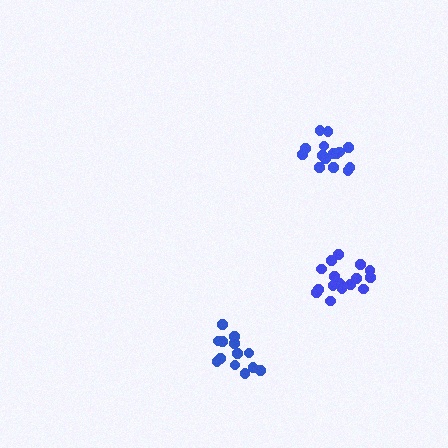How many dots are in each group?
Group 1: 13 dots, Group 2: 15 dots, Group 3: 16 dots (44 total).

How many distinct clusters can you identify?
There are 3 distinct clusters.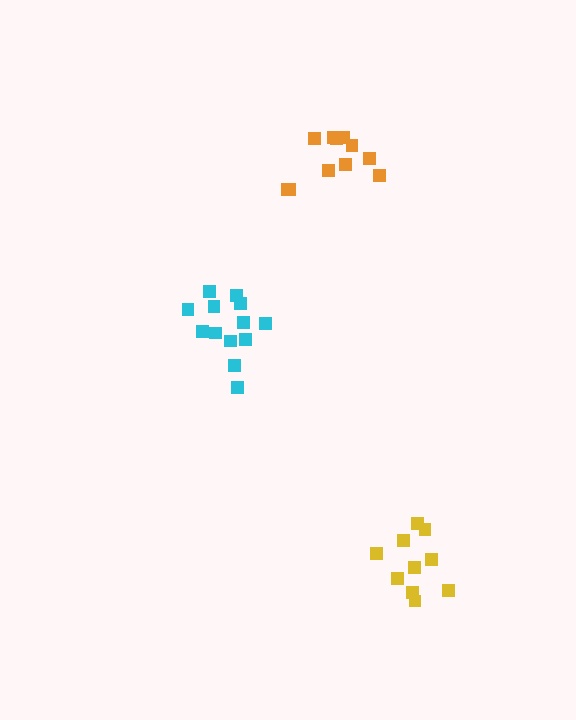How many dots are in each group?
Group 1: 10 dots, Group 2: 13 dots, Group 3: 11 dots (34 total).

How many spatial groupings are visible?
There are 3 spatial groupings.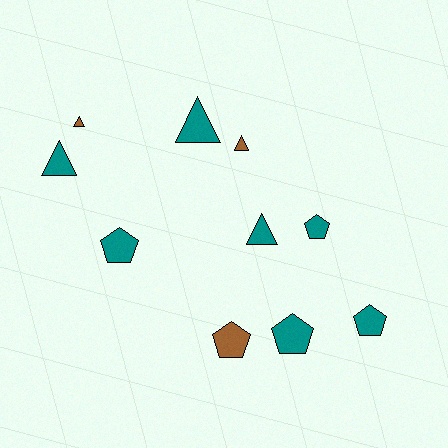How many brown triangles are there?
There are 2 brown triangles.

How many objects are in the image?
There are 10 objects.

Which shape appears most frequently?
Pentagon, with 5 objects.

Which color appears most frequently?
Teal, with 7 objects.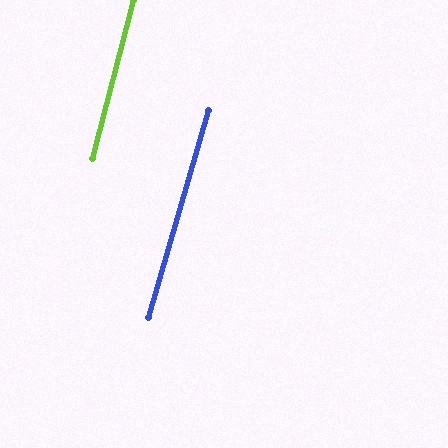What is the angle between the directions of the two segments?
Approximately 2 degrees.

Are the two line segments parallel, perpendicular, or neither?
Parallel — their directions differ by only 1.6°.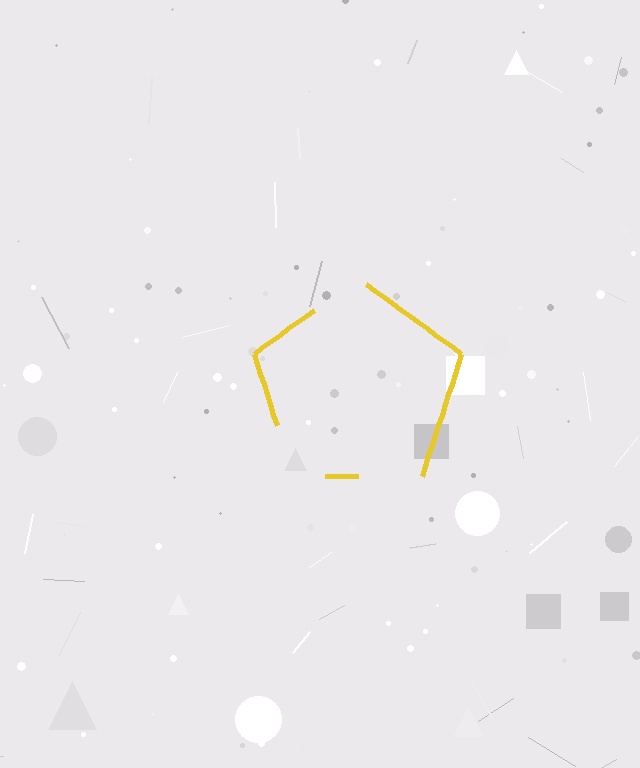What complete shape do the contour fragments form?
The contour fragments form a pentagon.